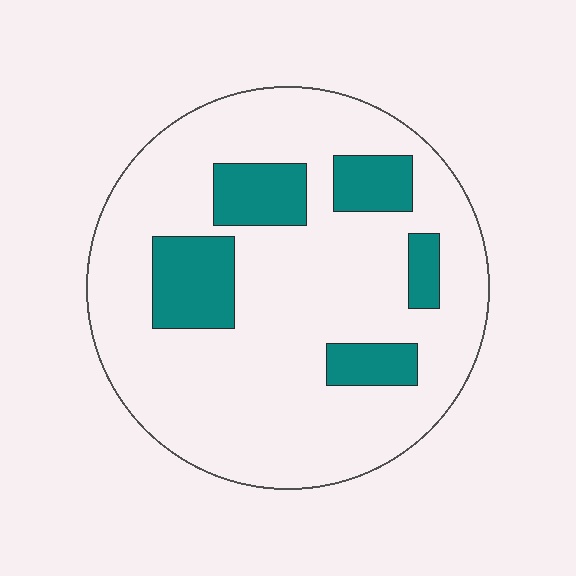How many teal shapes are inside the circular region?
5.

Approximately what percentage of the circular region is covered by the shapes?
Approximately 20%.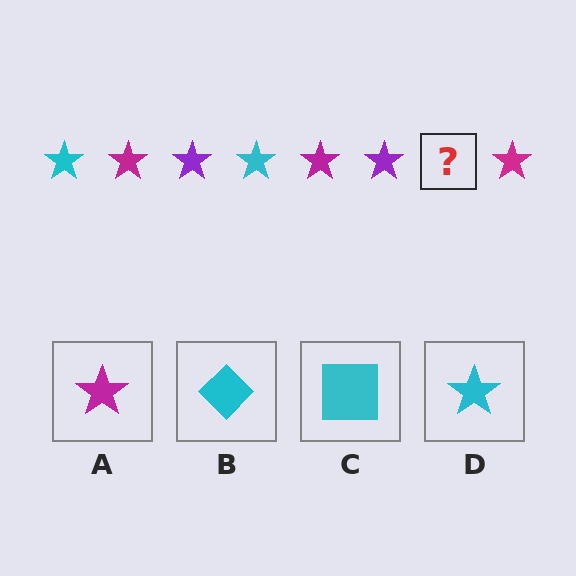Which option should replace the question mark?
Option D.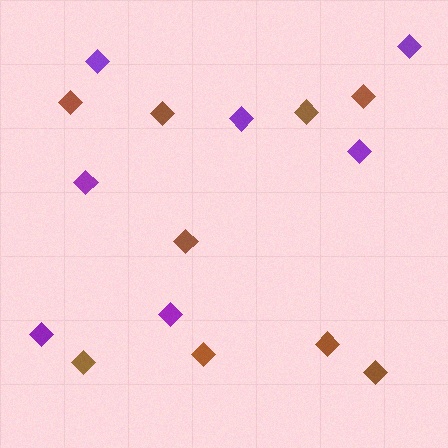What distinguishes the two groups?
There are 2 groups: one group of purple diamonds (7) and one group of brown diamonds (9).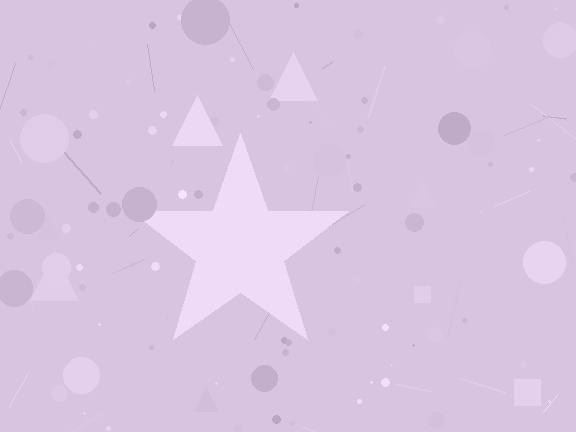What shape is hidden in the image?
A star is hidden in the image.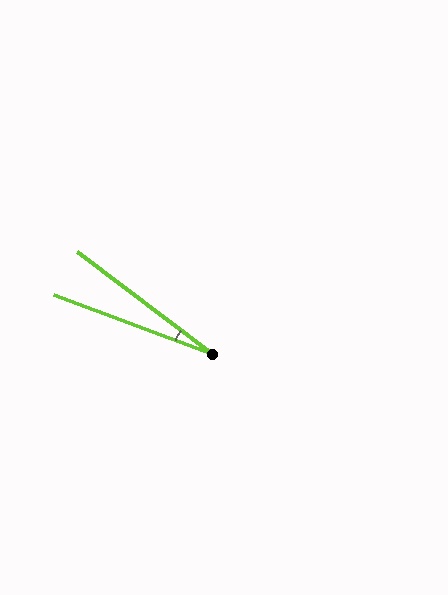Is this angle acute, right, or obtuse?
It is acute.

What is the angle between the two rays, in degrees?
Approximately 17 degrees.